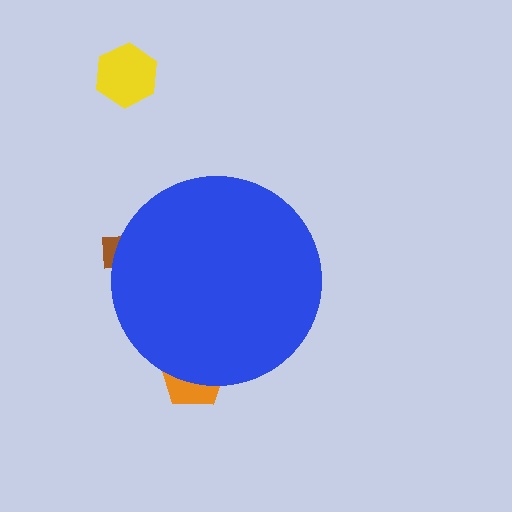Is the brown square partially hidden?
Yes, the brown square is partially hidden behind the blue circle.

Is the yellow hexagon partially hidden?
No, the yellow hexagon is fully visible.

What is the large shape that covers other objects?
A blue circle.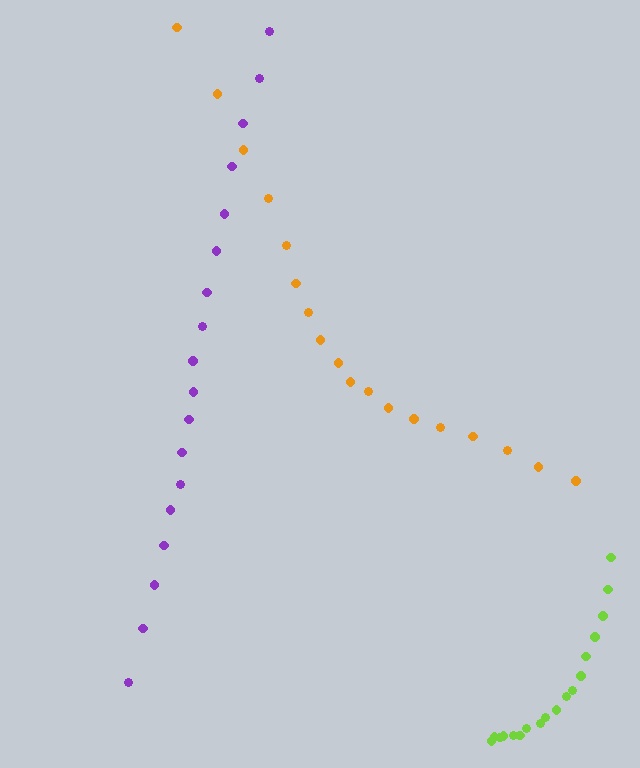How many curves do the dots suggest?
There are 3 distinct paths.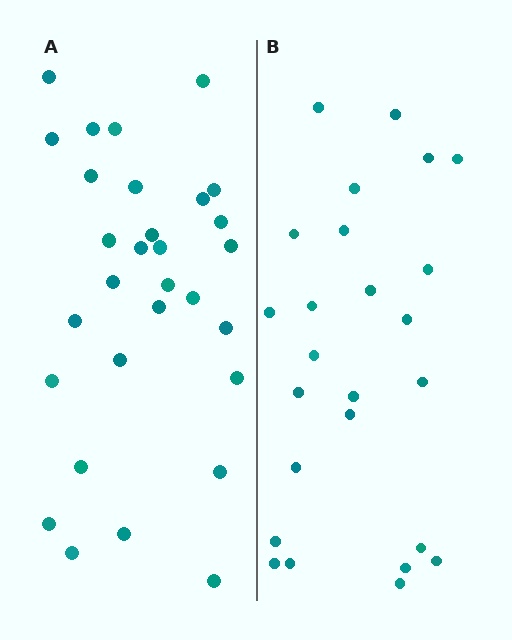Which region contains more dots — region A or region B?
Region A (the left region) has more dots.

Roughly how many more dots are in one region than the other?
Region A has about 5 more dots than region B.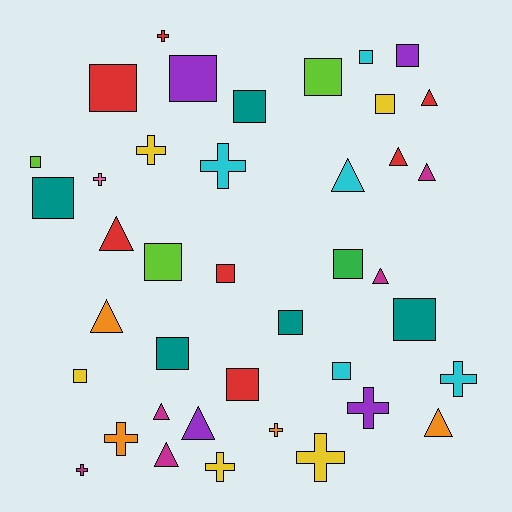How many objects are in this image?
There are 40 objects.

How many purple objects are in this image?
There are 4 purple objects.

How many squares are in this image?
There are 18 squares.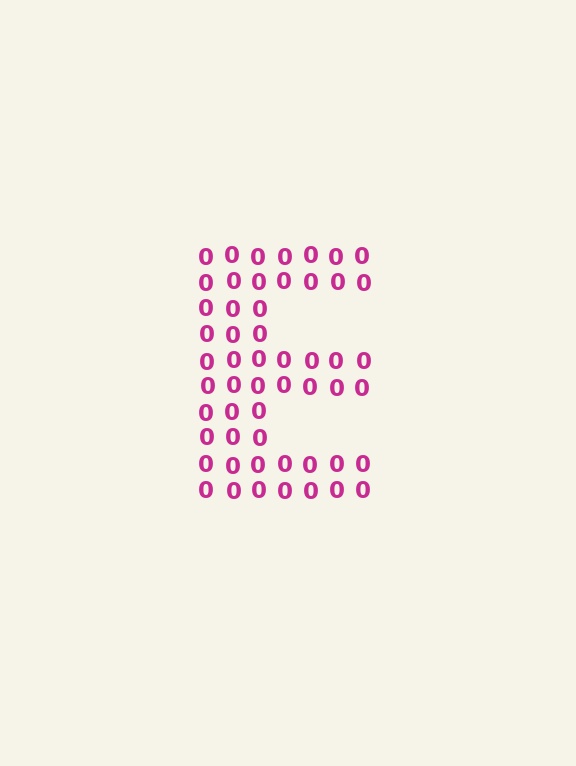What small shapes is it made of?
It is made of small digit 0's.